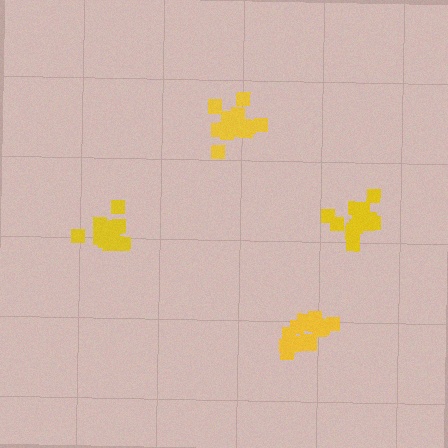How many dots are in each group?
Group 1: 16 dots, Group 2: 12 dots, Group 3: 14 dots, Group 4: 16 dots (58 total).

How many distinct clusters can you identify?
There are 4 distinct clusters.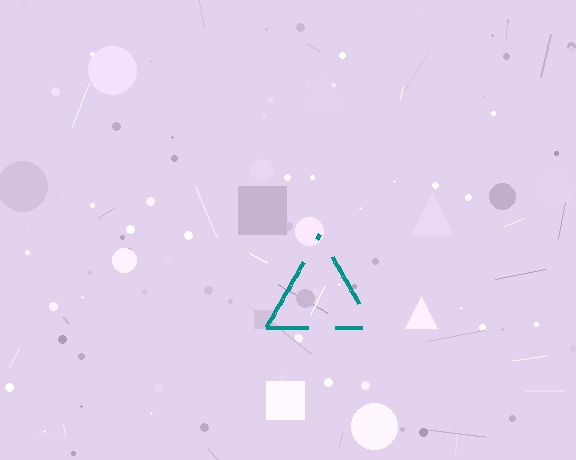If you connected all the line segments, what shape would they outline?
They would outline a triangle.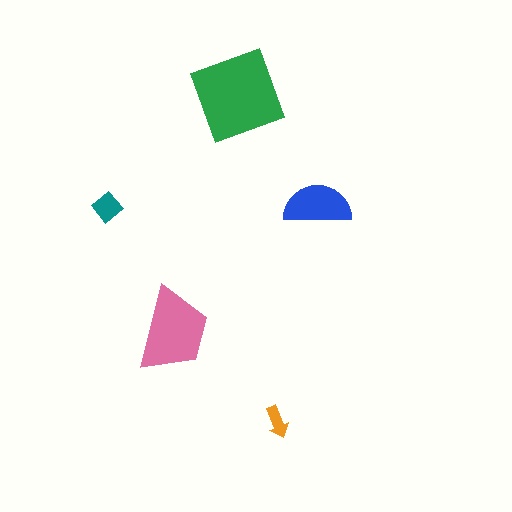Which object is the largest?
The green square.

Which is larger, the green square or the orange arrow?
The green square.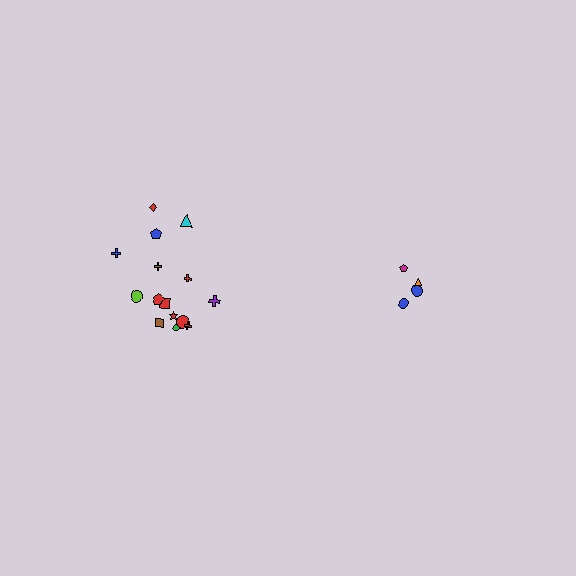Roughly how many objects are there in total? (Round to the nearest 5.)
Roughly 20 objects in total.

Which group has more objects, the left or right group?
The left group.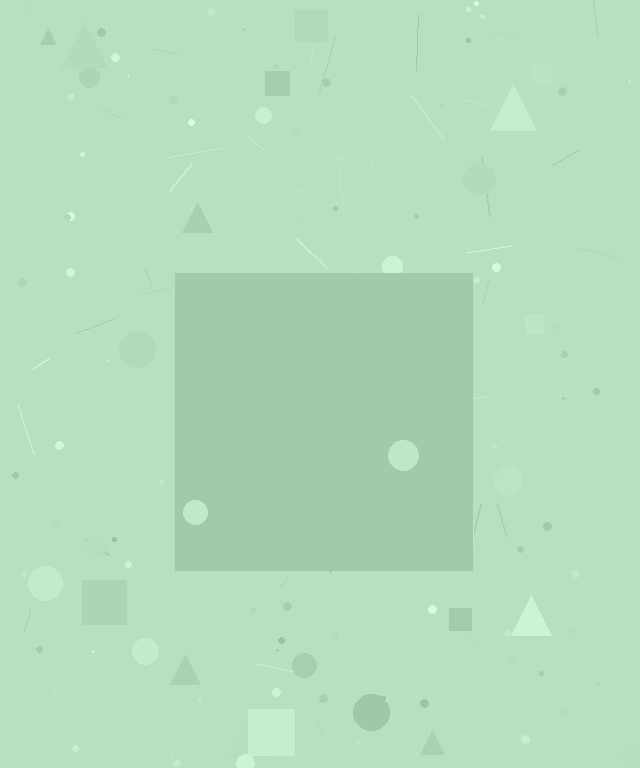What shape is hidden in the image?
A square is hidden in the image.